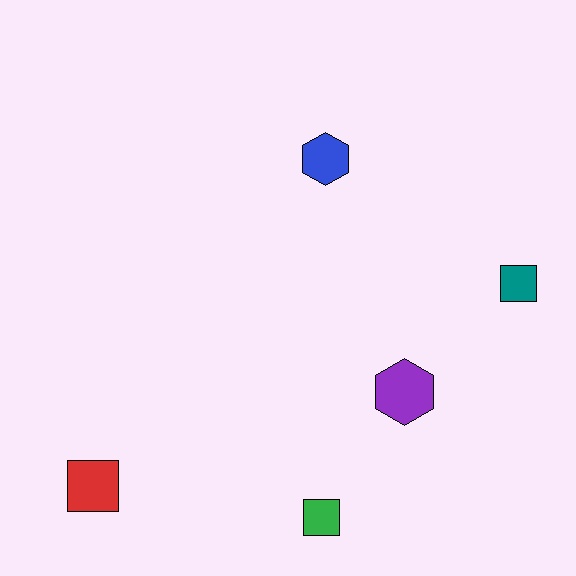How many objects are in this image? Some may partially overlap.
There are 5 objects.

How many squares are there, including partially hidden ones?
There are 3 squares.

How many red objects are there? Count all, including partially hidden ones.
There is 1 red object.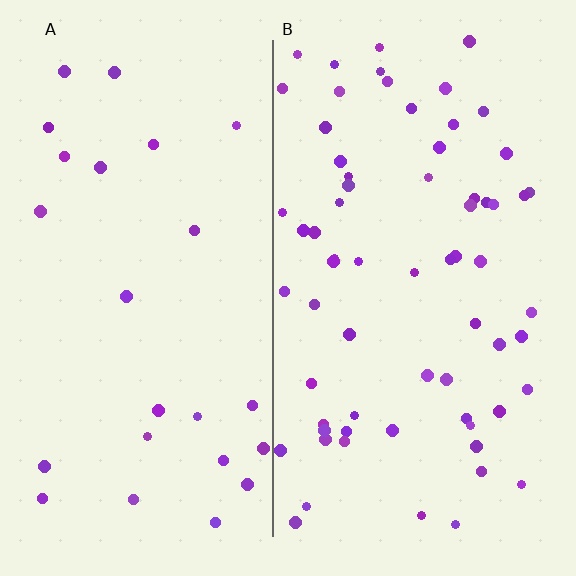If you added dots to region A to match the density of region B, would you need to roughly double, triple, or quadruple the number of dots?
Approximately triple.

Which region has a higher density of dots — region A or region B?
B (the right).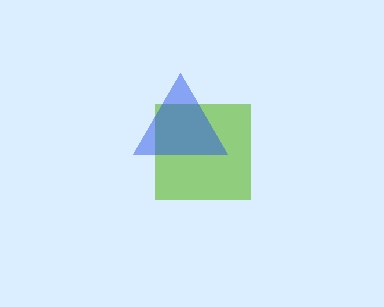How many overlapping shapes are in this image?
There are 2 overlapping shapes in the image.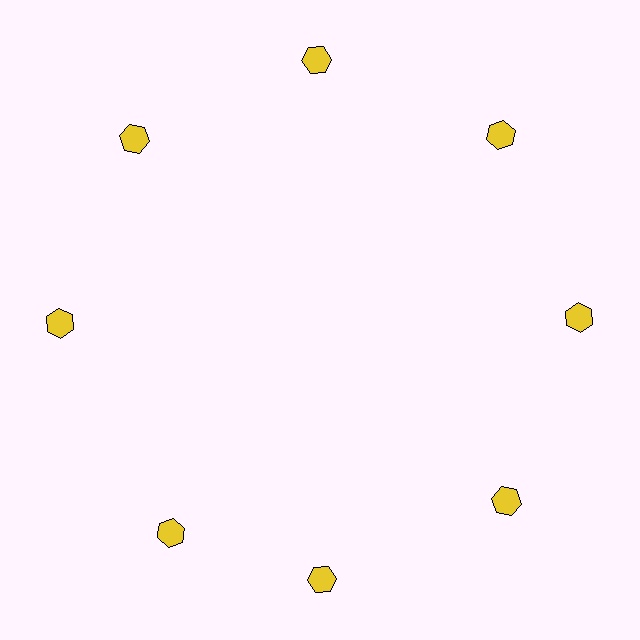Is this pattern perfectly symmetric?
No. The 8 yellow hexagons are arranged in a ring, but one element near the 8 o'clock position is rotated out of alignment along the ring, breaking the 8-fold rotational symmetry.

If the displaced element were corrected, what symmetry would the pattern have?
It would have 8-fold rotational symmetry — the pattern would map onto itself every 45 degrees.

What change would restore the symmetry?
The symmetry would be restored by rotating it back into even spacing with its neighbors so that all 8 hexagons sit at equal angles and equal distance from the center.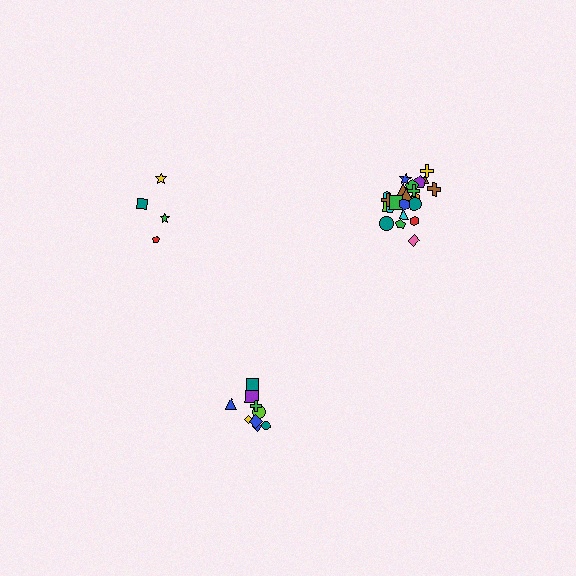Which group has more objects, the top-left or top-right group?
The top-right group.